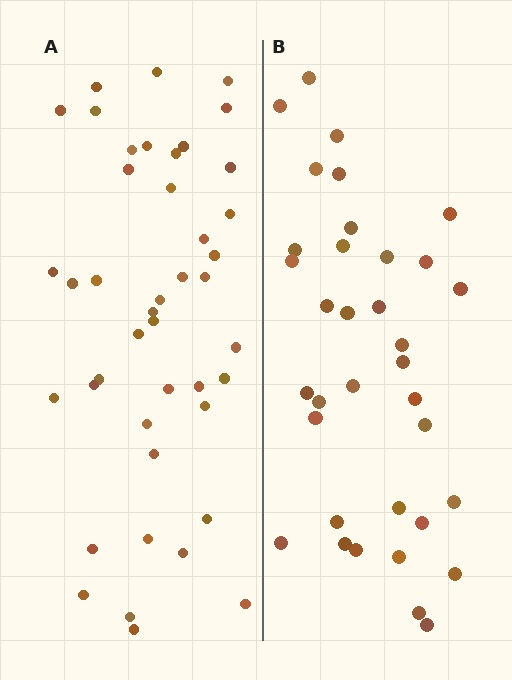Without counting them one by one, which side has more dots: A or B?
Region A (the left region) has more dots.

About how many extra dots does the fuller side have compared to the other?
Region A has roughly 8 or so more dots than region B.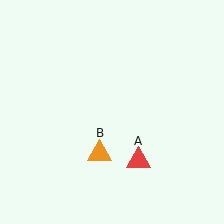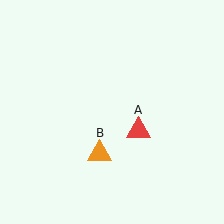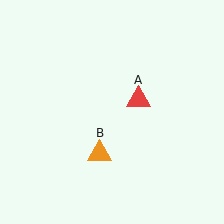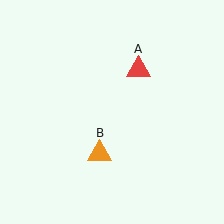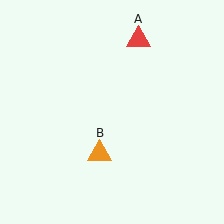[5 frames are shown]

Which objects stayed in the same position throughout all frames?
Orange triangle (object B) remained stationary.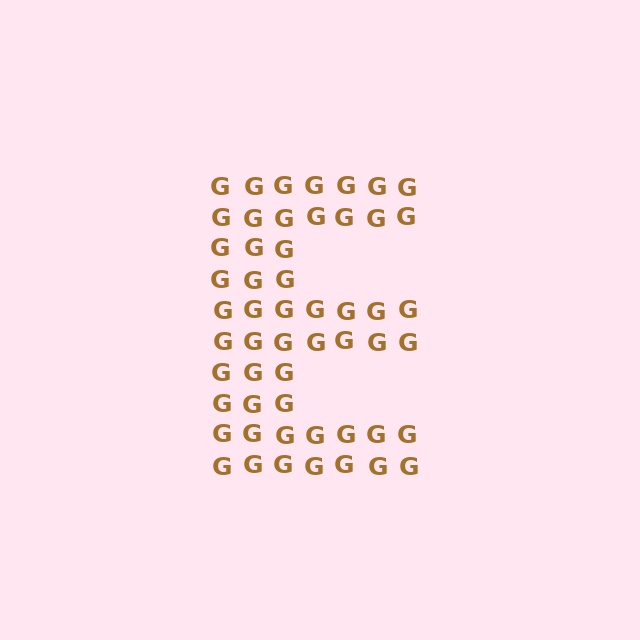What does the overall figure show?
The overall figure shows the letter E.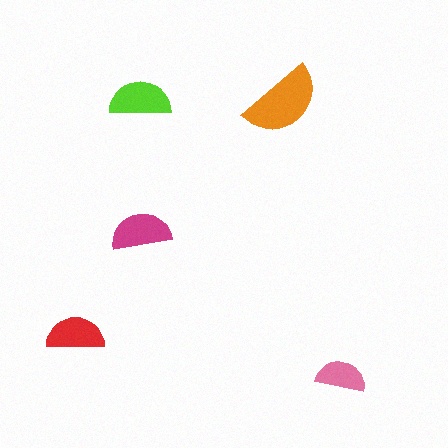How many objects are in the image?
There are 5 objects in the image.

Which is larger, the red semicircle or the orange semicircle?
The orange one.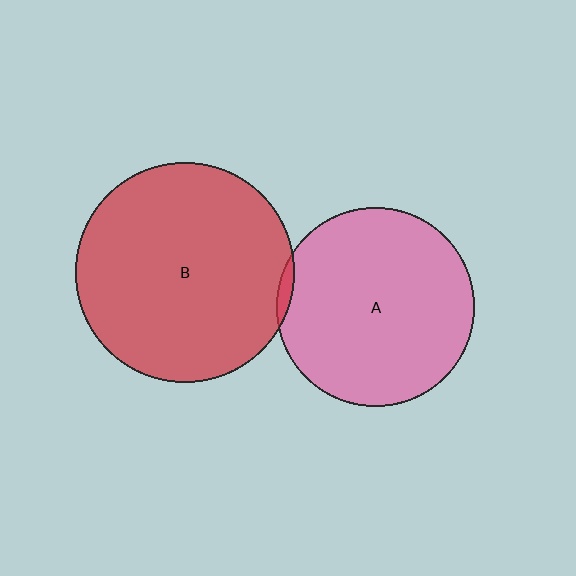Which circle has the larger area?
Circle B (red).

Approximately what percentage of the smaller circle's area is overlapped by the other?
Approximately 5%.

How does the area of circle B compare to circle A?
Approximately 1.2 times.